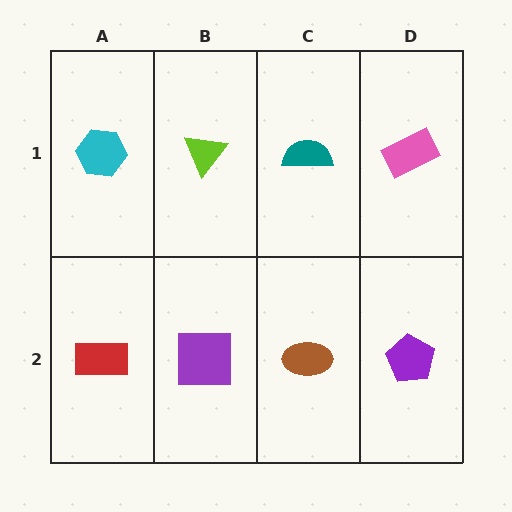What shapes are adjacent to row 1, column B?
A purple square (row 2, column B), a cyan hexagon (row 1, column A), a teal semicircle (row 1, column C).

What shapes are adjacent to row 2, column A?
A cyan hexagon (row 1, column A), a purple square (row 2, column B).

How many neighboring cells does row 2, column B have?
3.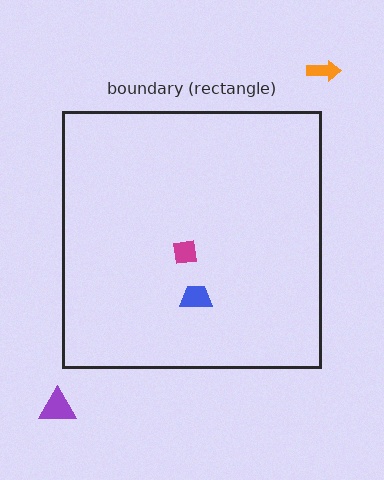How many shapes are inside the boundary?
2 inside, 2 outside.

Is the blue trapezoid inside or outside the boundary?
Inside.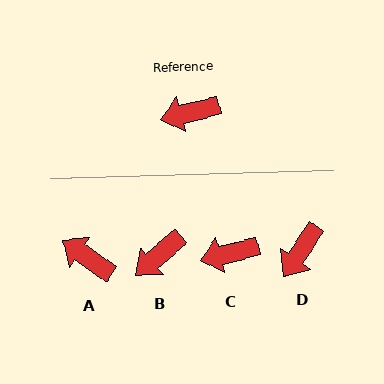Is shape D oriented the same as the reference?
No, it is off by about 43 degrees.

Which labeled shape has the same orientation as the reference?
C.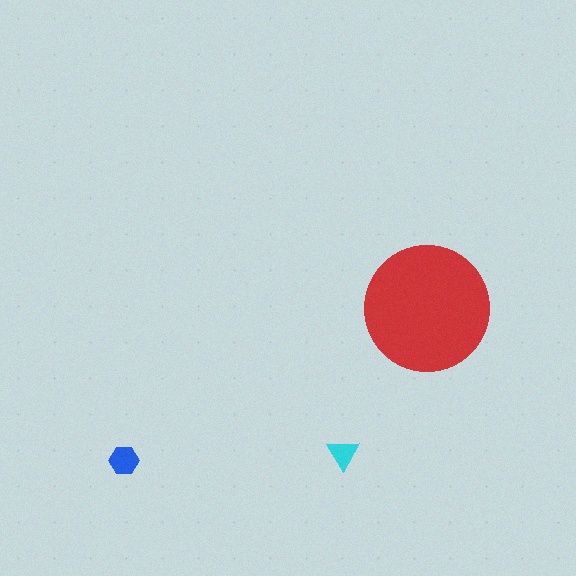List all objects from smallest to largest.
The cyan triangle, the blue hexagon, the red circle.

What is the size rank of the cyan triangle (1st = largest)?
3rd.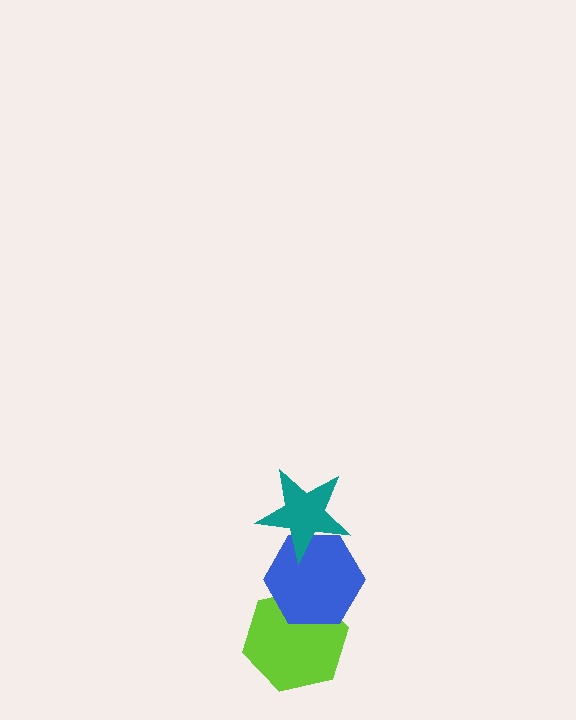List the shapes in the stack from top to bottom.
From top to bottom: the teal star, the blue hexagon, the lime hexagon.